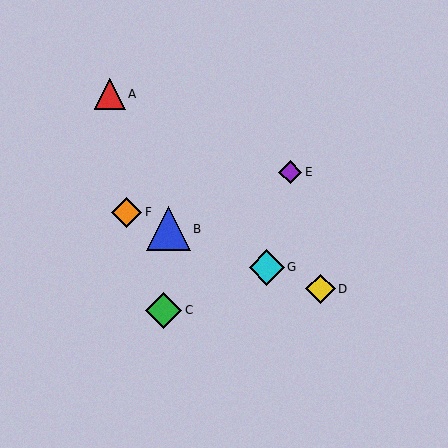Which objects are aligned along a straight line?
Objects B, D, F, G are aligned along a straight line.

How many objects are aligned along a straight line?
4 objects (B, D, F, G) are aligned along a straight line.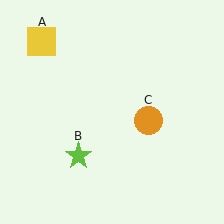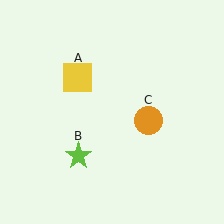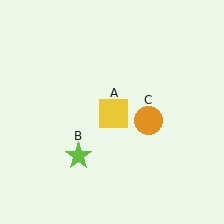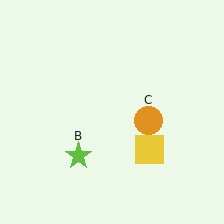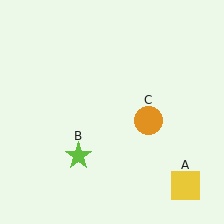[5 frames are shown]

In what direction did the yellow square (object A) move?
The yellow square (object A) moved down and to the right.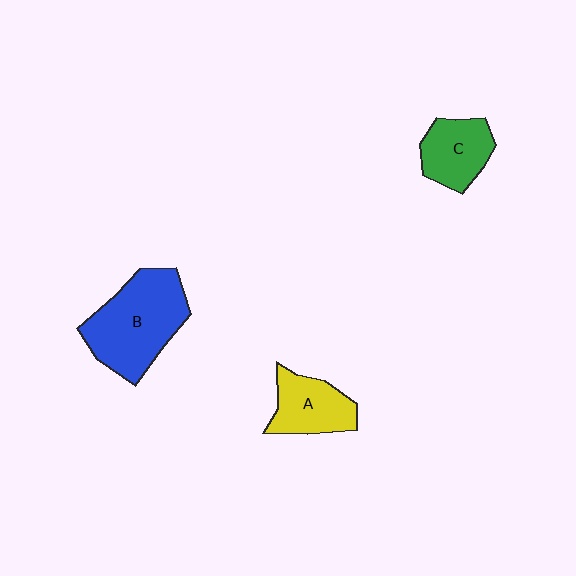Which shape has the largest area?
Shape B (blue).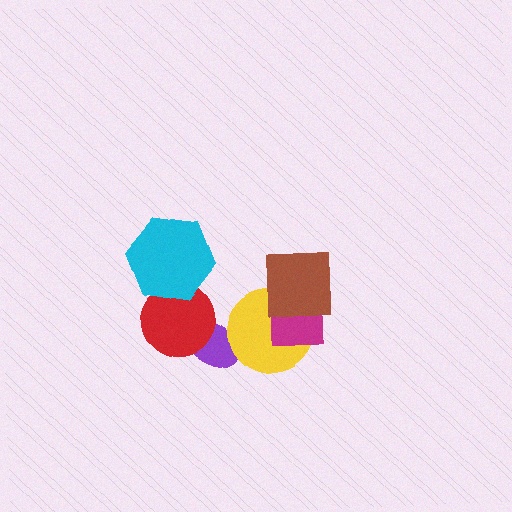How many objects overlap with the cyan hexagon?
1 object overlaps with the cyan hexagon.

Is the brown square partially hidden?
No, no other shape covers it.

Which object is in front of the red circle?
The cyan hexagon is in front of the red circle.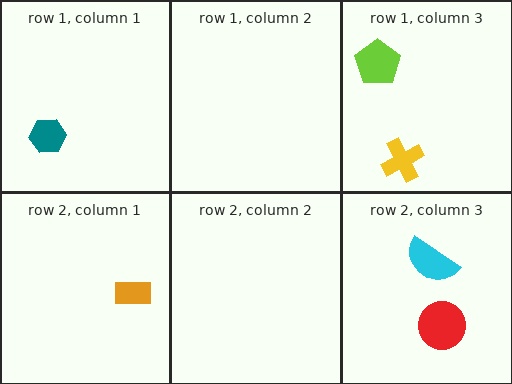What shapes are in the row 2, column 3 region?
The red circle, the cyan semicircle.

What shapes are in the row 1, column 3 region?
The yellow cross, the lime pentagon.